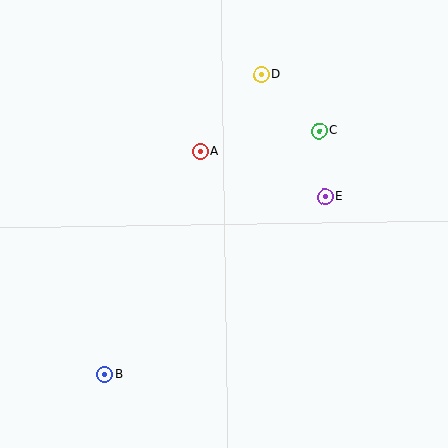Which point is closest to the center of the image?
Point A at (200, 152) is closest to the center.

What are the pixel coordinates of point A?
Point A is at (200, 152).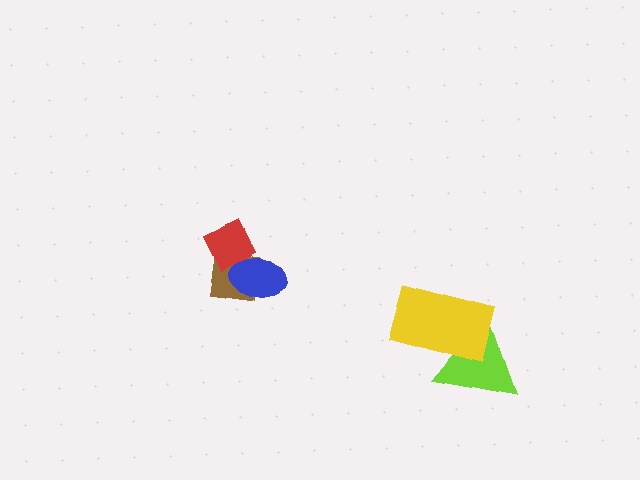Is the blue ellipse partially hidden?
Yes, it is partially covered by another shape.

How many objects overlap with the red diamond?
2 objects overlap with the red diamond.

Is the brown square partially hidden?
Yes, it is partially covered by another shape.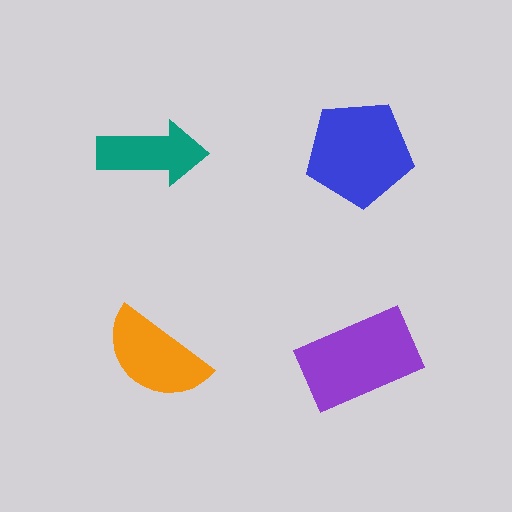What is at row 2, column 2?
A purple rectangle.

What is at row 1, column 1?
A teal arrow.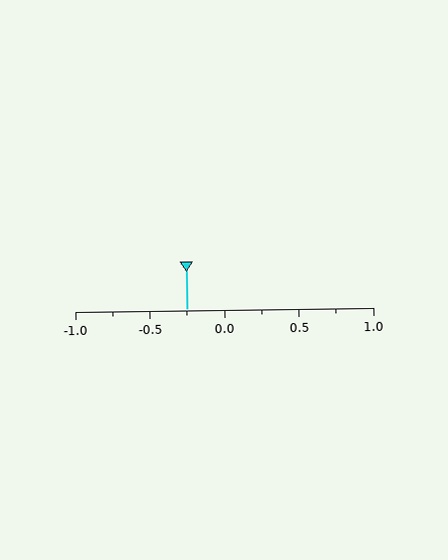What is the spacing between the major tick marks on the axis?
The major ticks are spaced 0.5 apart.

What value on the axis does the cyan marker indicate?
The marker indicates approximately -0.25.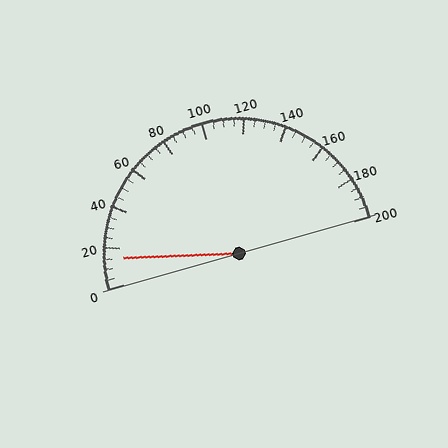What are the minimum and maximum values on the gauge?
The gauge ranges from 0 to 200.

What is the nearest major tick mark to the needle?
The nearest major tick mark is 20.